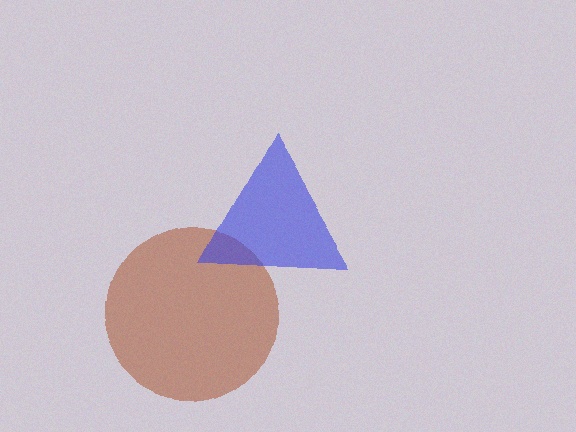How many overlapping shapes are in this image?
There are 2 overlapping shapes in the image.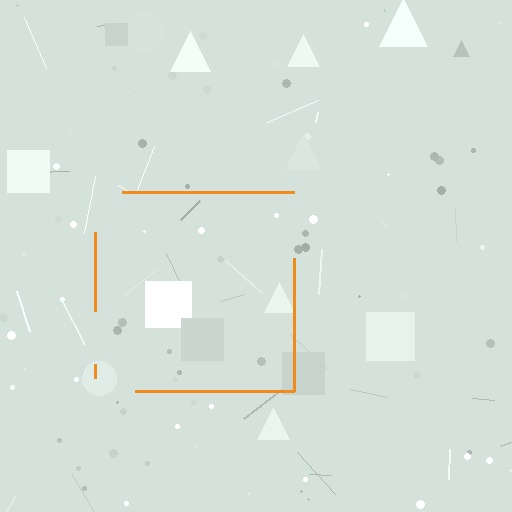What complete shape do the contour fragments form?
The contour fragments form a square.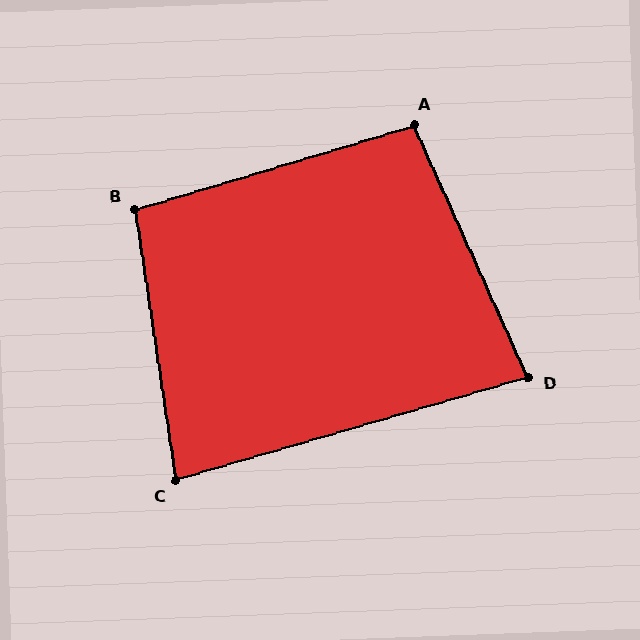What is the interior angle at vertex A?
Approximately 98 degrees (obtuse).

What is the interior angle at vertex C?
Approximately 82 degrees (acute).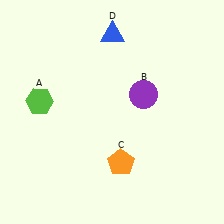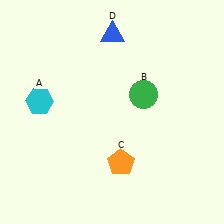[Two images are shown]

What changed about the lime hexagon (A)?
In Image 1, A is lime. In Image 2, it changed to cyan.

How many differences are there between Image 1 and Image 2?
There are 2 differences between the two images.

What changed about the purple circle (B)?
In Image 1, B is purple. In Image 2, it changed to green.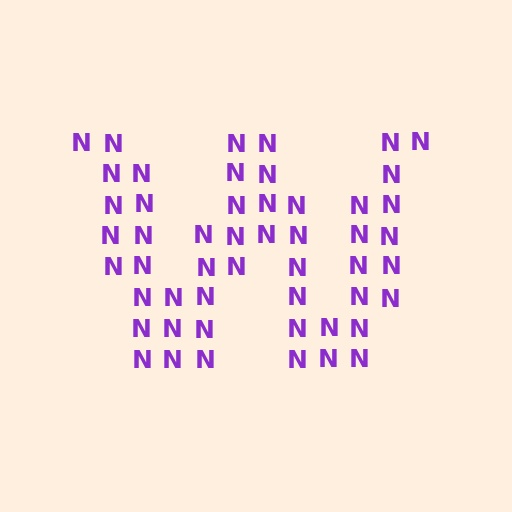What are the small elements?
The small elements are letter N's.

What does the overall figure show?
The overall figure shows the letter W.